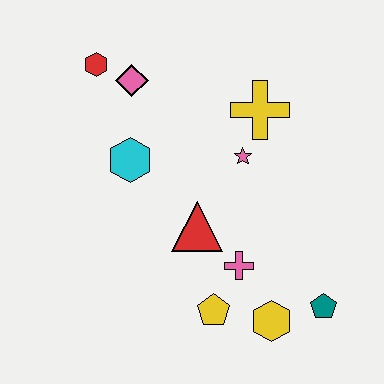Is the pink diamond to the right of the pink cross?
No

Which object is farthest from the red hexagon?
The teal pentagon is farthest from the red hexagon.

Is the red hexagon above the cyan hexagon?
Yes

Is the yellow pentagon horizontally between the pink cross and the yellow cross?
No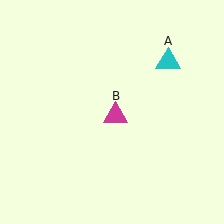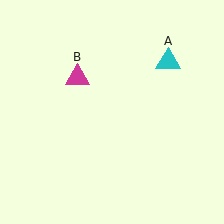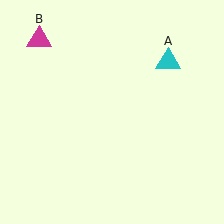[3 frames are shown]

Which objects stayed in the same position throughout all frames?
Cyan triangle (object A) remained stationary.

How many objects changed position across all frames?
1 object changed position: magenta triangle (object B).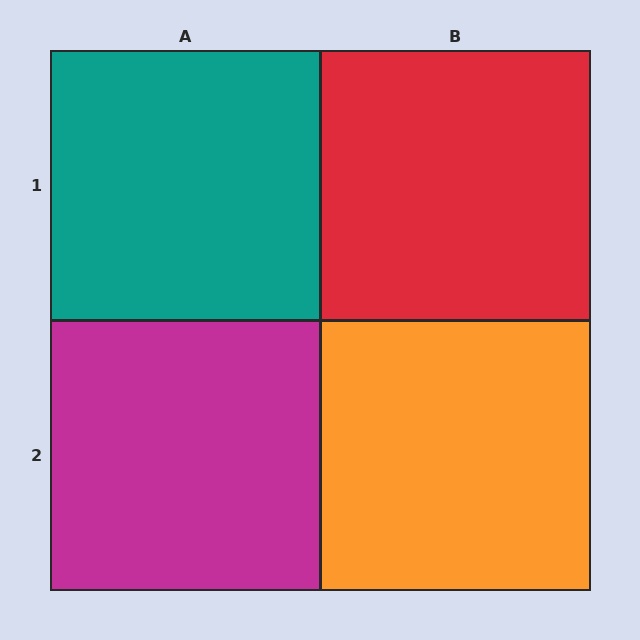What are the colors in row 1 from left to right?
Teal, red.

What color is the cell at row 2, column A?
Magenta.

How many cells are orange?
1 cell is orange.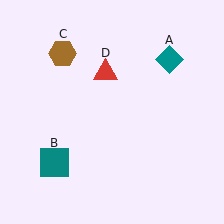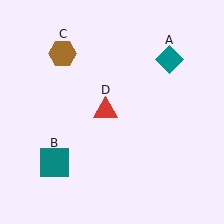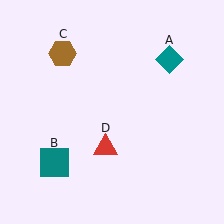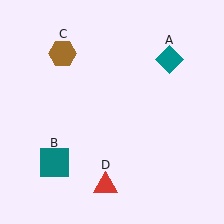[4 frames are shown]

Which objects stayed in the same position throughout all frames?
Teal diamond (object A) and teal square (object B) and brown hexagon (object C) remained stationary.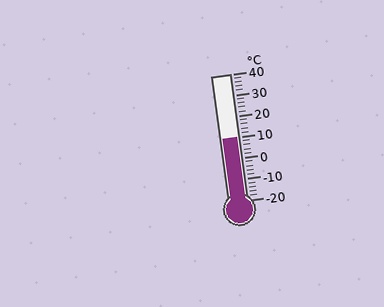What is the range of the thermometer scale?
The thermometer scale ranges from -20°C to 40°C.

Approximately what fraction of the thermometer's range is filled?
The thermometer is filled to approximately 50% of its range.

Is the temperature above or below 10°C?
The temperature is at 10°C.